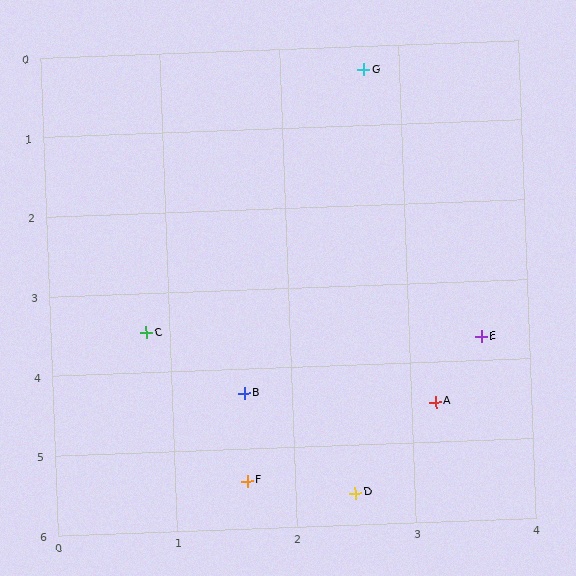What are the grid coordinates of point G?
Point G is at approximately (2.7, 0.3).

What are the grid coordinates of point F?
Point F is at approximately (1.6, 5.4).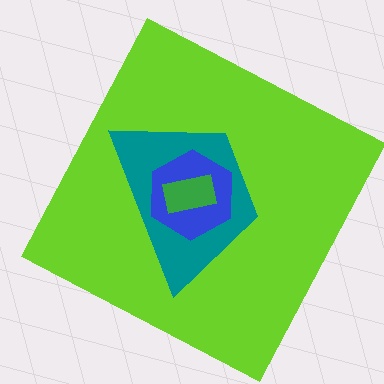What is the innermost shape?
The green rectangle.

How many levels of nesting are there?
4.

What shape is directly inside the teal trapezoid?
The blue hexagon.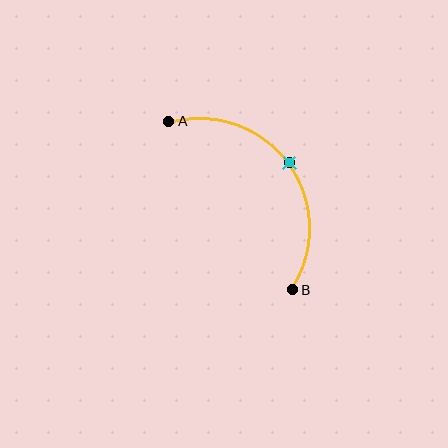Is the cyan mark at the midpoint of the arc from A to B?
Yes. The cyan mark lies on the arc at equal arc-length from both A and B — it is the arc midpoint.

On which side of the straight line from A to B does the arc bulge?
The arc bulges above and to the right of the straight line connecting A and B.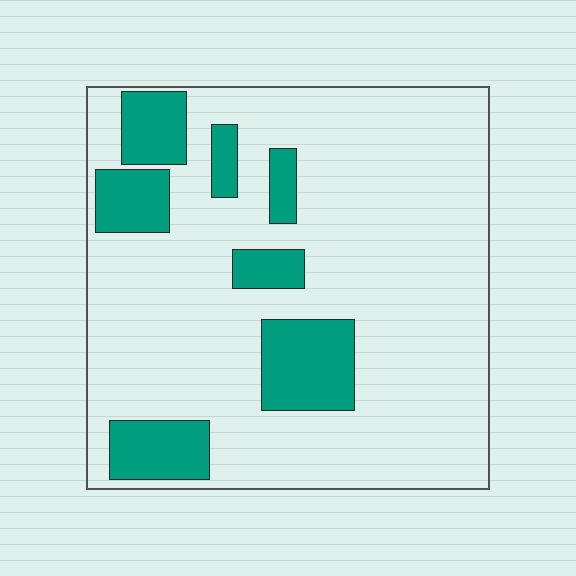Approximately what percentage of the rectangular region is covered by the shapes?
Approximately 20%.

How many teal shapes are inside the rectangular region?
7.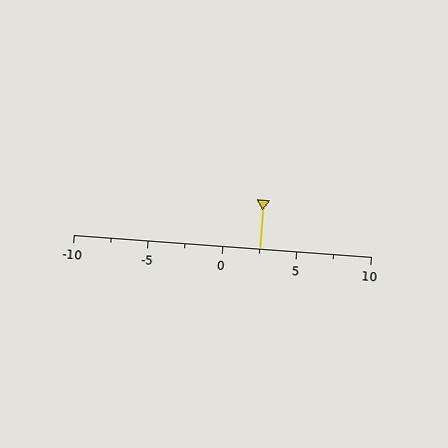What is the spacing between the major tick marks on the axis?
The major ticks are spaced 5 apart.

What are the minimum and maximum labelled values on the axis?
The axis runs from -10 to 10.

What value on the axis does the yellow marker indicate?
The marker indicates approximately 2.5.